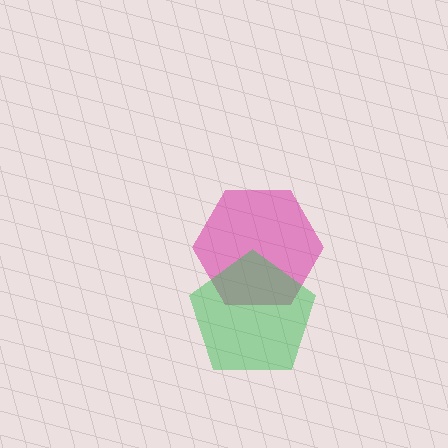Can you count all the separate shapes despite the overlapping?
Yes, there are 2 separate shapes.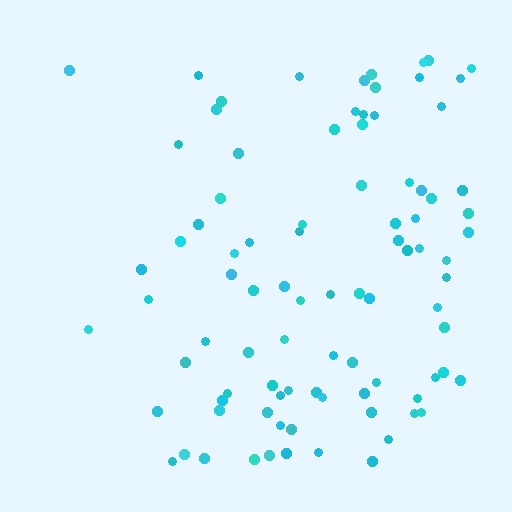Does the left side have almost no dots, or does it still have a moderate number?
Still a moderate number, just noticeably fewer than the right.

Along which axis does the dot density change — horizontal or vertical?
Horizontal.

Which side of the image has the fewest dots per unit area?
The left.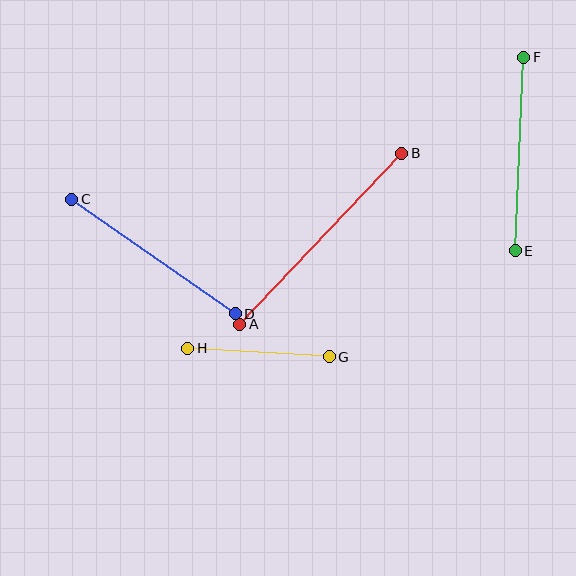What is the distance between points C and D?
The distance is approximately 199 pixels.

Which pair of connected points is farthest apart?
Points A and B are farthest apart.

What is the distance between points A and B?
The distance is approximately 236 pixels.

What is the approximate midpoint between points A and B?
The midpoint is at approximately (321, 239) pixels.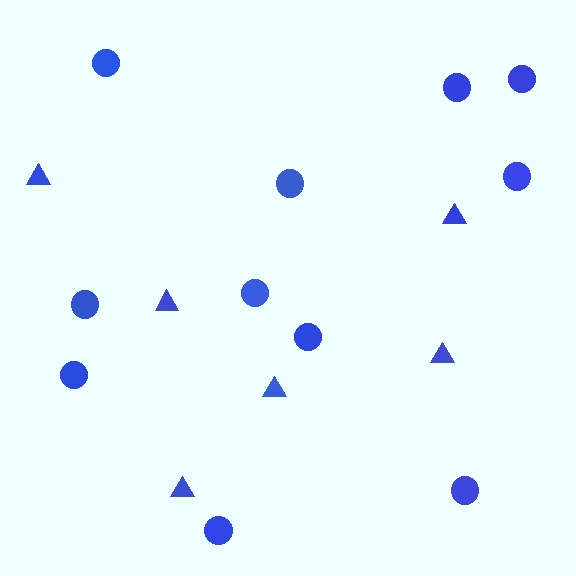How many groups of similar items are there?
There are 2 groups: one group of circles (11) and one group of triangles (6).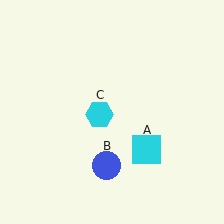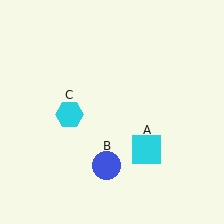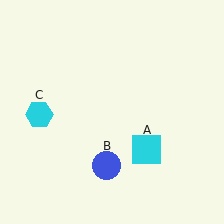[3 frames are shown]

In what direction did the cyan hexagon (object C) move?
The cyan hexagon (object C) moved left.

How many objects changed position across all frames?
1 object changed position: cyan hexagon (object C).